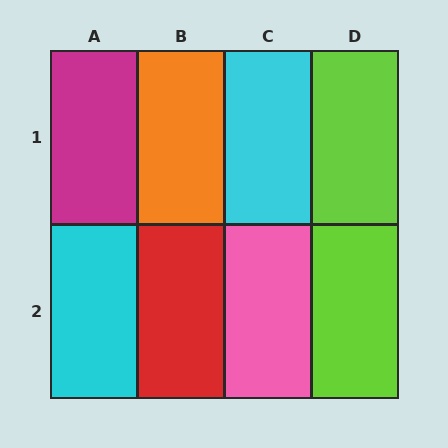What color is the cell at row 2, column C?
Pink.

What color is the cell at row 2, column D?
Lime.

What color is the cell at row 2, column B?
Red.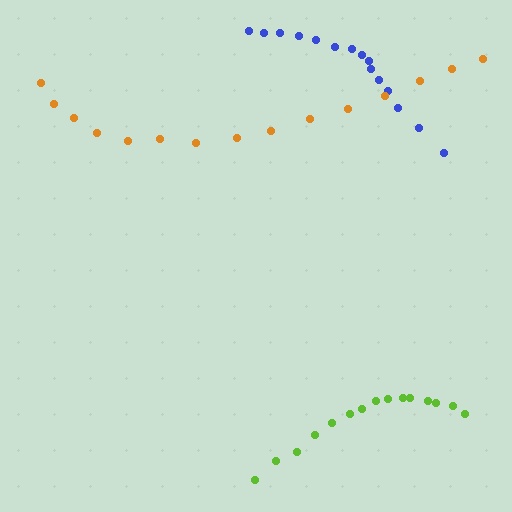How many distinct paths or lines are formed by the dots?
There are 3 distinct paths.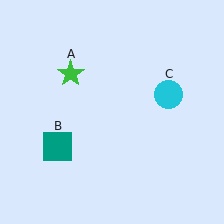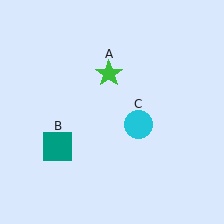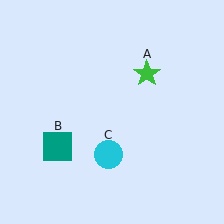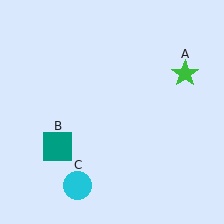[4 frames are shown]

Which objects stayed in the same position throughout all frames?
Teal square (object B) remained stationary.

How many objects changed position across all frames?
2 objects changed position: green star (object A), cyan circle (object C).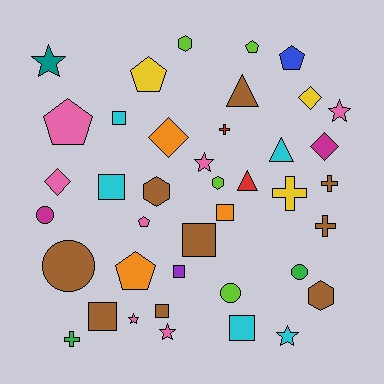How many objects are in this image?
There are 40 objects.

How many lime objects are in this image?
There are 4 lime objects.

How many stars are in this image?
There are 6 stars.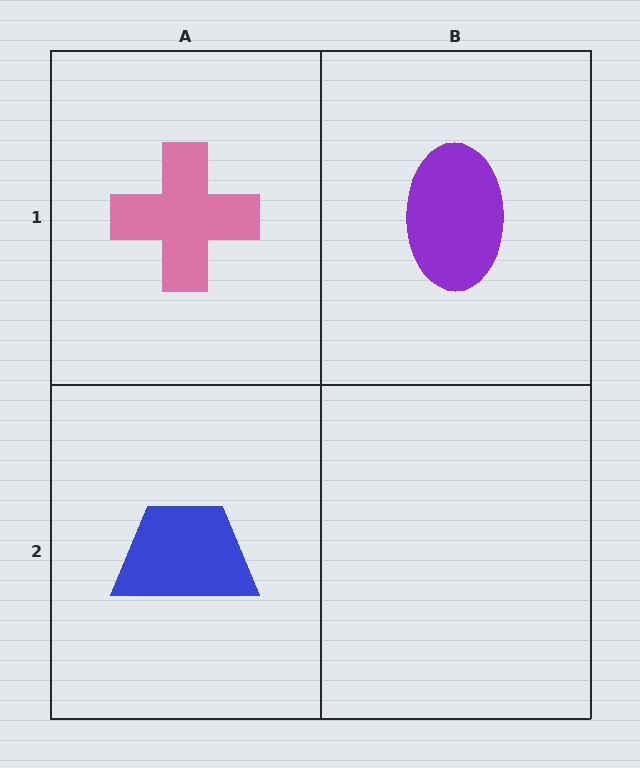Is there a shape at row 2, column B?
No, that cell is empty.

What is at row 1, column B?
A purple ellipse.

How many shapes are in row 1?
2 shapes.